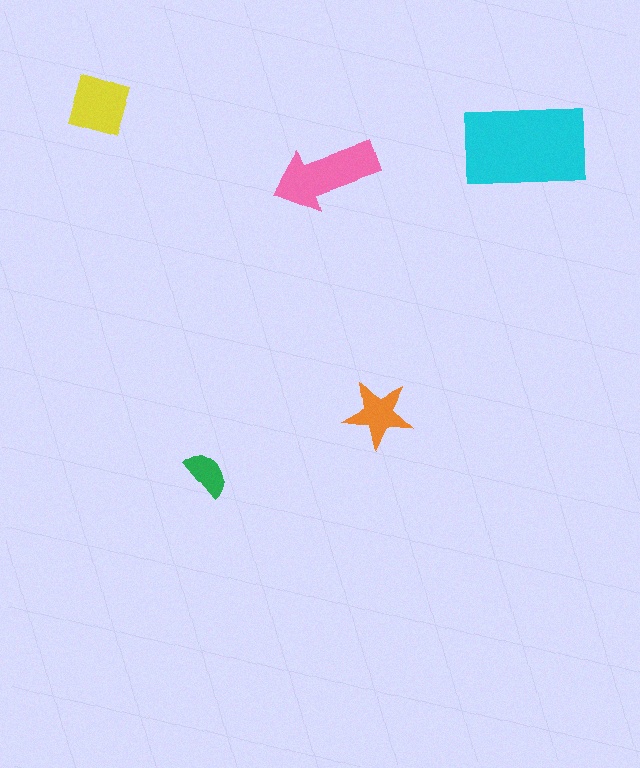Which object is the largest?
The cyan rectangle.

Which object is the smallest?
The green semicircle.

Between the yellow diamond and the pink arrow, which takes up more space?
The pink arrow.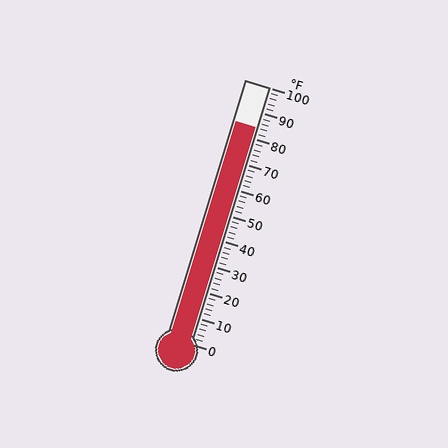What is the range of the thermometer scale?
The thermometer scale ranges from 0°F to 100°F.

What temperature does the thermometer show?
The thermometer shows approximately 84°F.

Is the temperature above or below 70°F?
The temperature is above 70°F.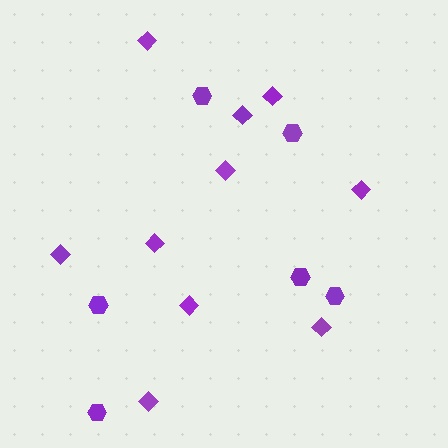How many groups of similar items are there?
There are 2 groups: one group of diamonds (10) and one group of hexagons (6).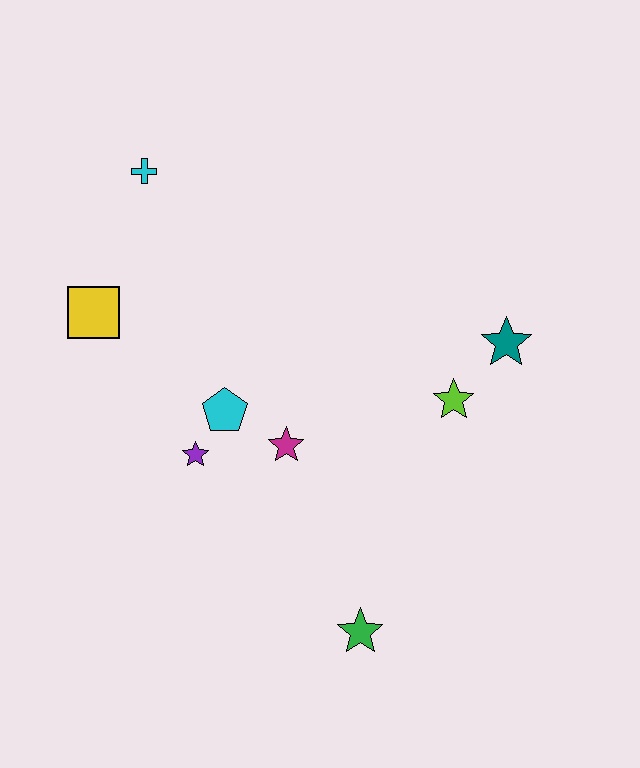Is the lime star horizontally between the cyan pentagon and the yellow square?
No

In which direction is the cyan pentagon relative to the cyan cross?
The cyan pentagon is below the cyan cross.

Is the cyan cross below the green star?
No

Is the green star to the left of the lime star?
Yes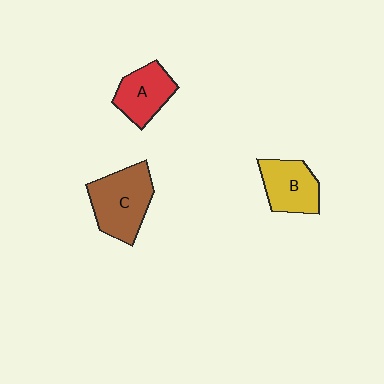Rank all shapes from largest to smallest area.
From largest to smallest: C (brown), B (yellow), A (red).